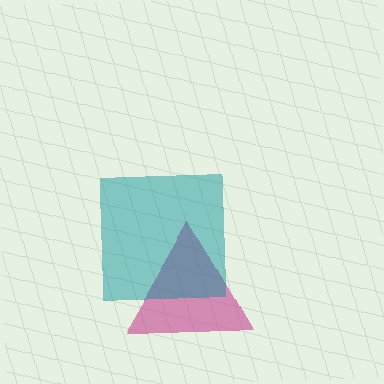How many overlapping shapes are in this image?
There are 2 overlapping shapes in the image.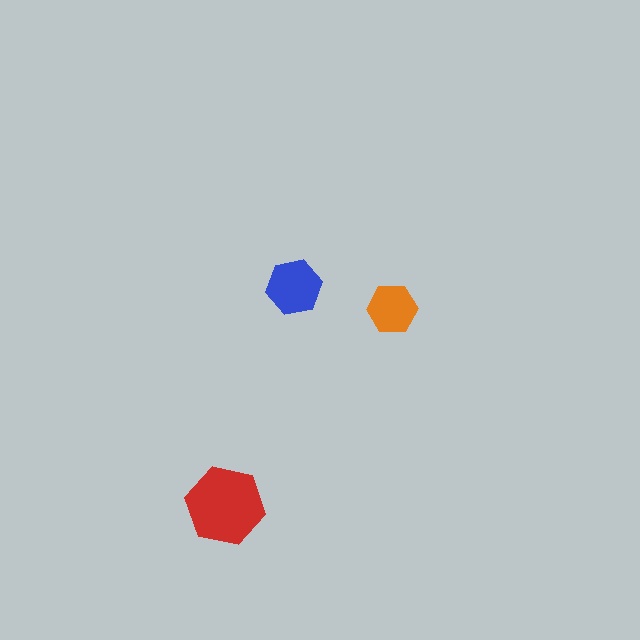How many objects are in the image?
There are 3 objects in the image.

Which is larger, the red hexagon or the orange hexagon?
The red one.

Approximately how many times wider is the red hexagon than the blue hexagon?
About 1.5 times wider.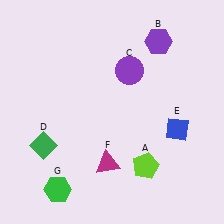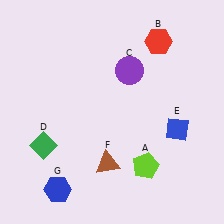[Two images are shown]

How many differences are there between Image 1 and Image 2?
There are 3 differences between the two images.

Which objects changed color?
B changed from purple to red. F changed from magenta to brown. G changed from green to blue.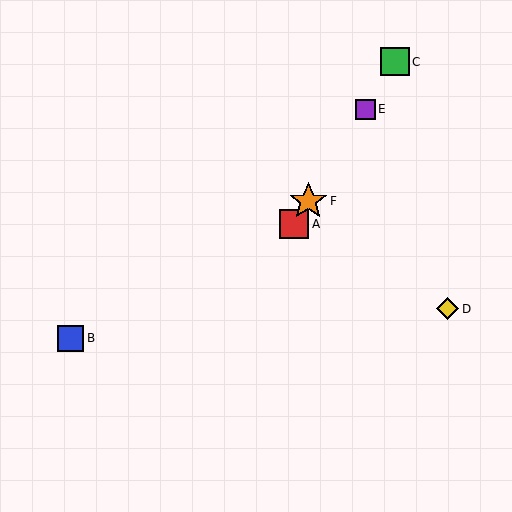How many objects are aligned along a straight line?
4 objects (A, C, E, F) are aligned along a straight line.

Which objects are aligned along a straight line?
Objects A, C, E, F are aligned along a straight line.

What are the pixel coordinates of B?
Object B is at (71, 338).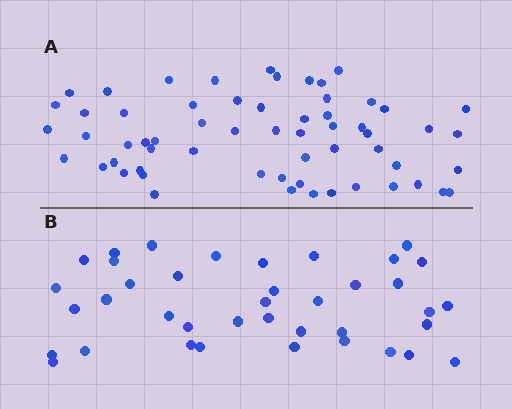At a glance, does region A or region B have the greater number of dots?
Region A (the top region) has more dots.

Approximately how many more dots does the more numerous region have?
Region A has approximately 20 more dots than region B.